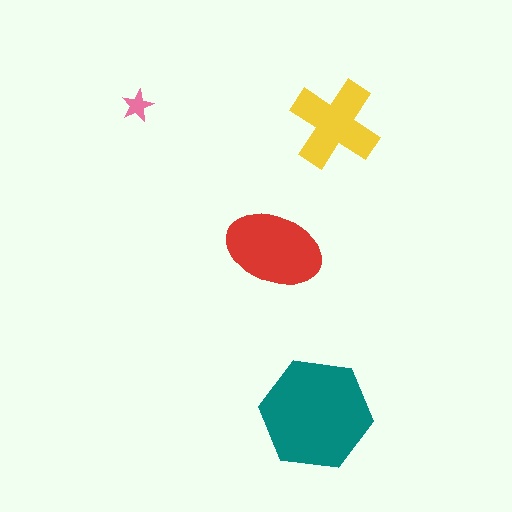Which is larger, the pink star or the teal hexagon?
The teal hexagon.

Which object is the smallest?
The pink star.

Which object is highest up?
The pink star is topmost.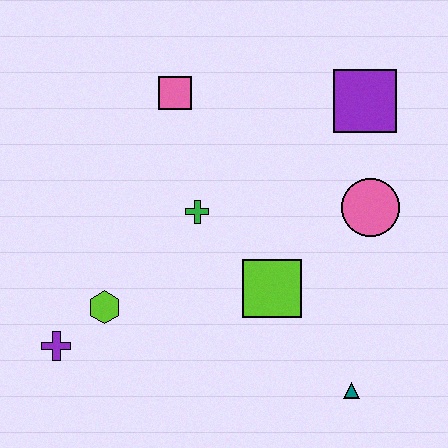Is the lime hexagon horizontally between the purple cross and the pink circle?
Yes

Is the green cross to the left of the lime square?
Yes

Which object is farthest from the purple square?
The purple cross is farthest from the purple square.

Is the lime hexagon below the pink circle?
Yes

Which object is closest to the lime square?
The green cross is closest to the lime square.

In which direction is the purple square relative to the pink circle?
The purple square is above the pink circle.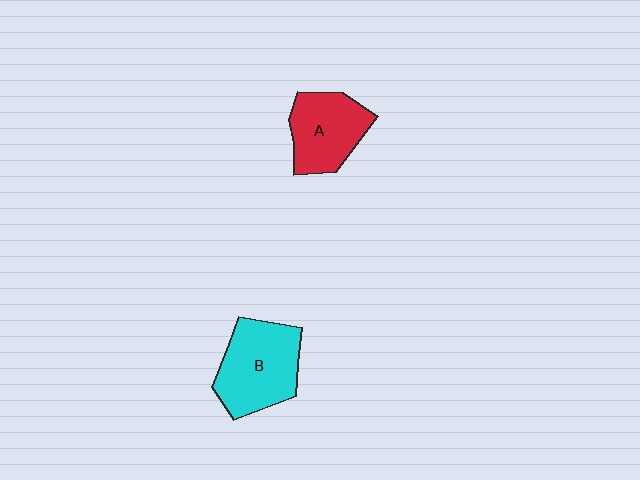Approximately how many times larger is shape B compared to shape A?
Approximately 1.2 times.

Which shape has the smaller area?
Shape A (red).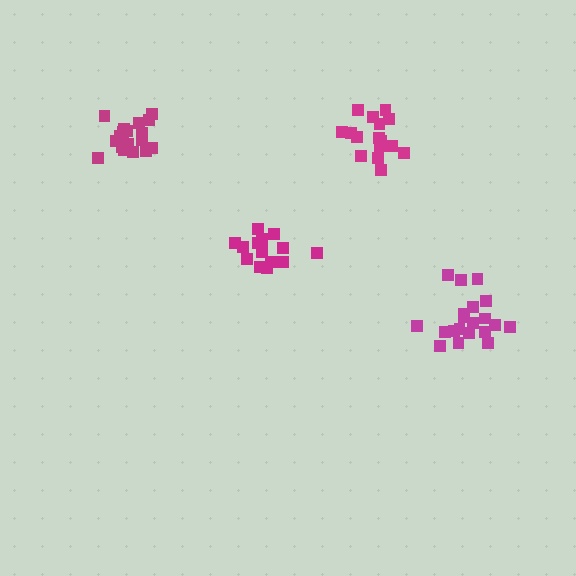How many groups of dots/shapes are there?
There are 4 groups.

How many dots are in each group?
Group 1: 18 dots, Group 2: 15 dots, Group 3: 20 dots, Group 4: 17 dots (70 total).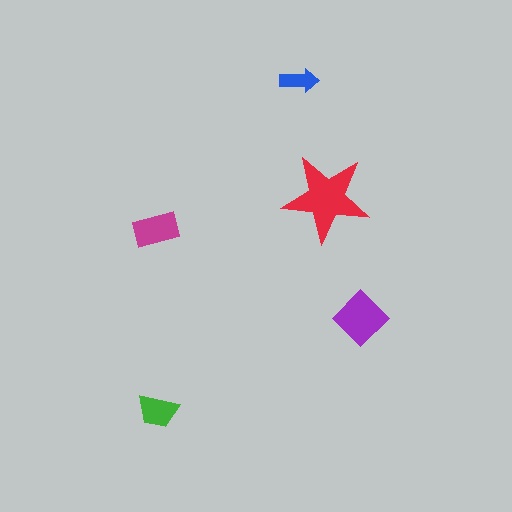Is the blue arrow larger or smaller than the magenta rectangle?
Smaller.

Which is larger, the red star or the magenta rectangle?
The red star.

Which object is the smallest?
The blue arrow.